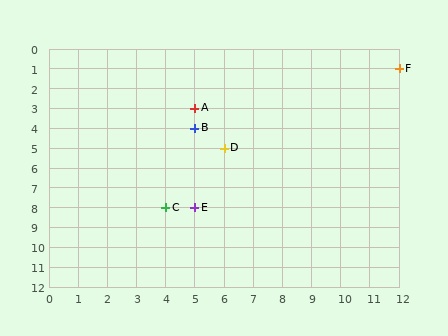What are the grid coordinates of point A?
Point A is at grid coordinates (5, 3).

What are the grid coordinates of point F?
Point F is at grid coordinates (12, 1).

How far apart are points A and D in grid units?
Points A and D are 1 column and 2 rows apart (about 2.2 grid units diagonally).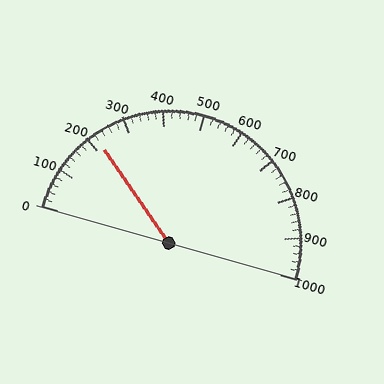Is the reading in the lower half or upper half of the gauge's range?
The reading is in the lower half of the range (0 to 1000).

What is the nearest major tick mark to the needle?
The nearest major tick mark is 200.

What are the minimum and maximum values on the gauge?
The gauge ranges from 0 to 1000.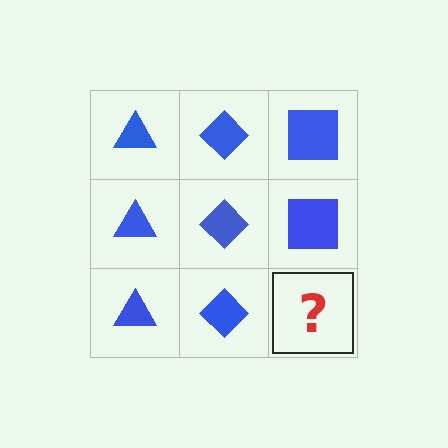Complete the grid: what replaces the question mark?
The question mark should be replaced with a blue square.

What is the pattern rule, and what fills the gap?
The rule is that each column has a consistent shape. The gap should be filled with a blue square.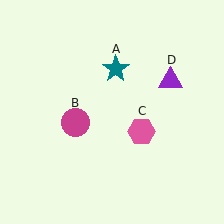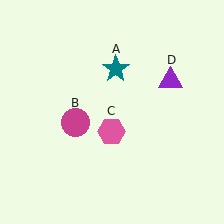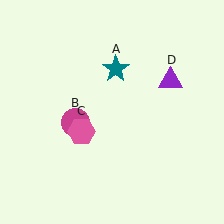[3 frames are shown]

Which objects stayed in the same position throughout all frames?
Teal star (object A) and magenta circle (object B) and purple triangle (object D) remained stationary.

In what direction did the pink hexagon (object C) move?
The pink hexagon (object C) moved left.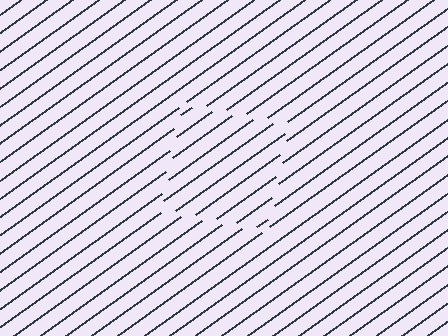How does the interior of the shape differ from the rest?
The interior of the shape contains the same grating, shifted by half a period — the contour is defined by the phase discontinuity where line-ends from the inner and outer gratings abut.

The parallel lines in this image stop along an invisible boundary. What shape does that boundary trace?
An illusory square. The interior of the shape contains the same grating, shifted by half a period — the contour is defined by the phase discontinuity where line-ends from the inner and outer gratings abut.